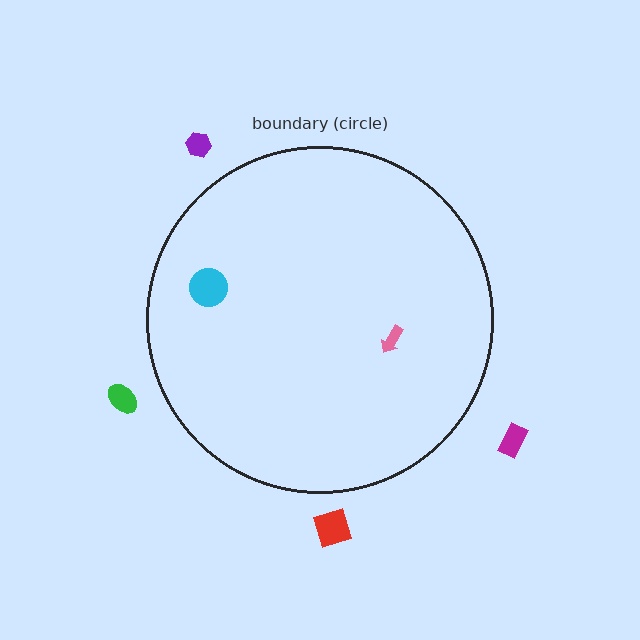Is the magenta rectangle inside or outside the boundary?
Outside.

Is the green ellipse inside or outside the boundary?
Outside.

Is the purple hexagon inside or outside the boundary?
Outside.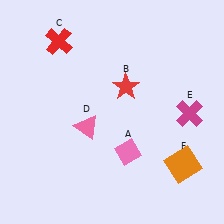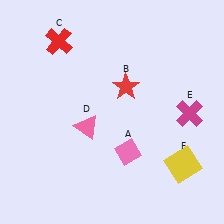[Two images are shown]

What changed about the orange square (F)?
In Image 1, F is orange. In Image 2, it changed to yellow.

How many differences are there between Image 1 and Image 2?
There is 1 difference between the two images.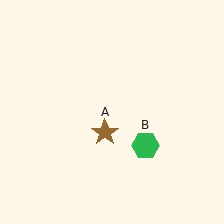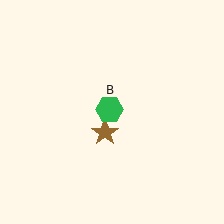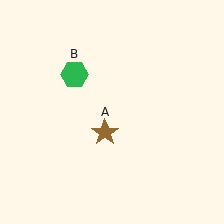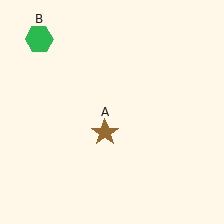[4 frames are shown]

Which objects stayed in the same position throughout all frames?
Brown star (object A) remained stationary.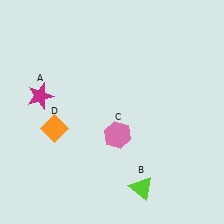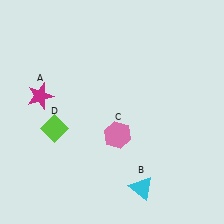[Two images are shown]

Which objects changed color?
B changed from lime to cyan. D changed from orange to lime.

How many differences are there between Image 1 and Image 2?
There are 2 differences between the two images.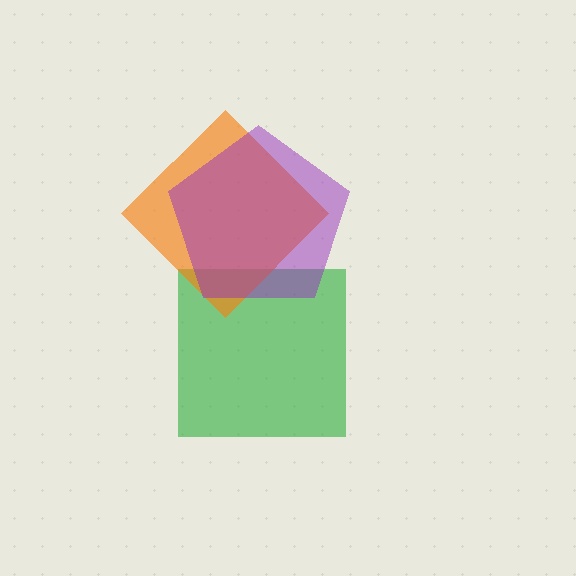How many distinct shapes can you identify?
There are 3 distinct shapes: a green square, an orange diamond, a purple pentagon.